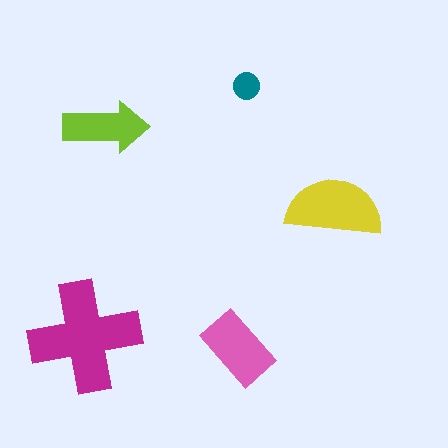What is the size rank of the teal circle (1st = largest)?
5th.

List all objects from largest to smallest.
The magenta cross, the yellow semicircle, the pink rectangle, the lime arrow, the teal circle.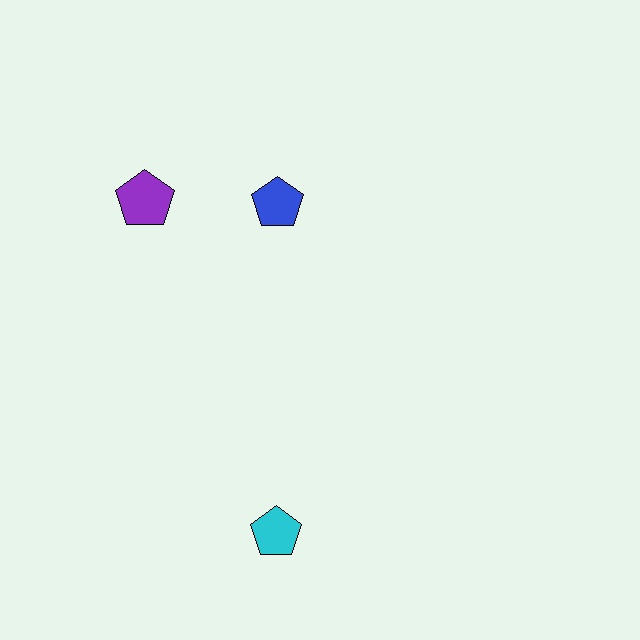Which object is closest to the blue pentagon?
The purple pentagon is closest to the blue pentagon.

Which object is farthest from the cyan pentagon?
The purple pentagon is farthest from the cyan pentagon.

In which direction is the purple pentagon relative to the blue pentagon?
The purple pentagon is to the left of the blue pentagon.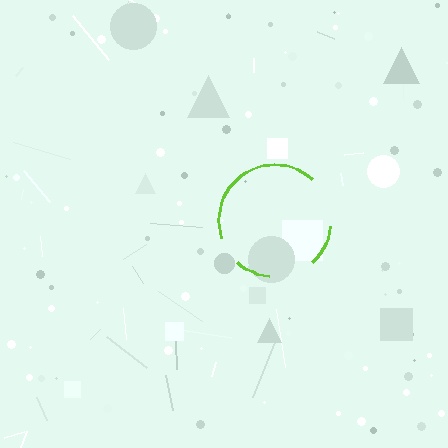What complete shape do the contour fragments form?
The contour fragments form a circle.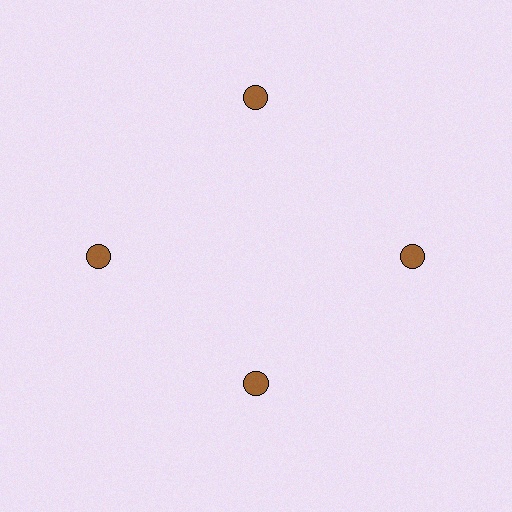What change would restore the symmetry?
The symmetry would be restored by moving it outward, back onto the ring so that all 4 circles sit at equal angles and equal distance from the center.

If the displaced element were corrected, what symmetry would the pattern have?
It would have 4-fold rotational symmetry — the pattern would map onto itself every 90 degrees.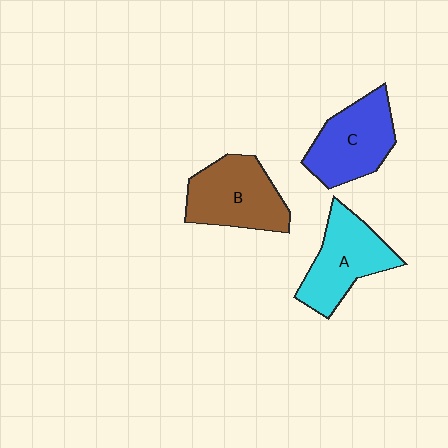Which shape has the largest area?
Shape B (brown).